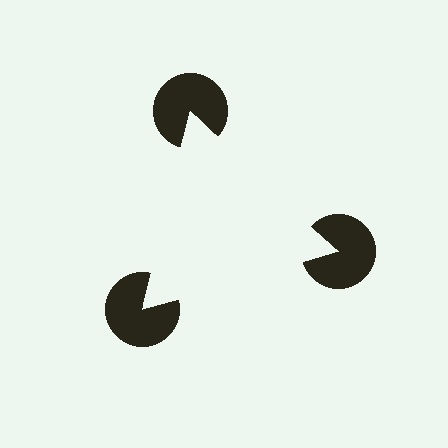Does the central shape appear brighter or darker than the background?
It typically appears slightly brighter than the background, even though no actual brightness change is drawn.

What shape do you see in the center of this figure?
An illusory triangle — its edges are inferred from the aligned wedge cuts in the pac-man discs, not physically drawn.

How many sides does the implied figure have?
3 sides.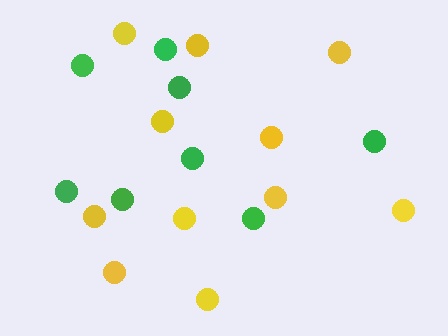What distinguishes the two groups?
There are 2 groups: one group of yellow circles (11) and one group of green circles (8).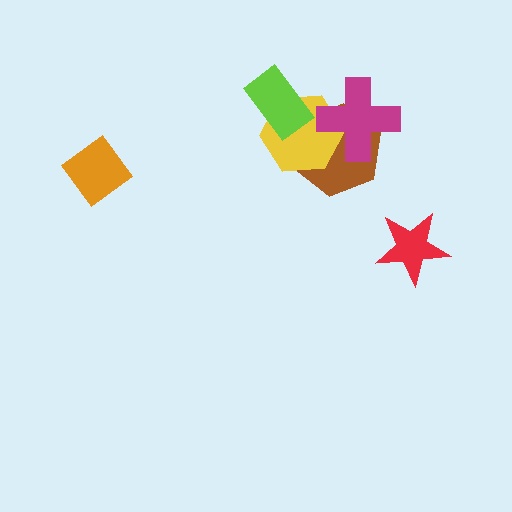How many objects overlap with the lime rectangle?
1 object overlaps with the lime rectangle.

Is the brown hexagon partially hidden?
Yes, it is partially covered by another shape.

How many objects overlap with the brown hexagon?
2 objects overlap with the brown hexagon.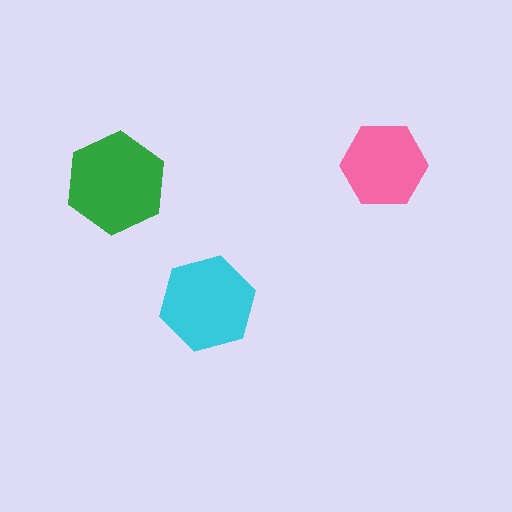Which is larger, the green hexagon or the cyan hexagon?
The green one.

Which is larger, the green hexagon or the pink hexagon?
The green one.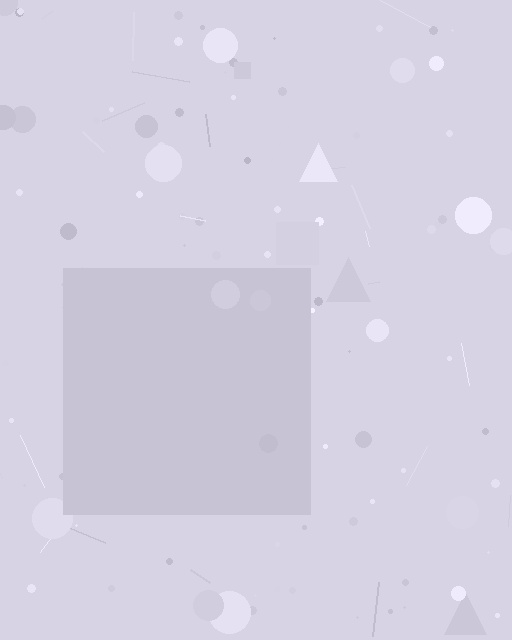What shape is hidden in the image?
A square is hidden in the image.